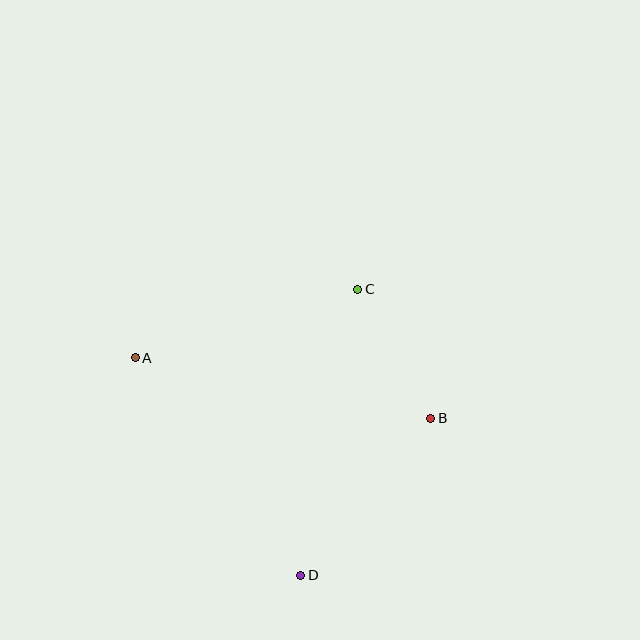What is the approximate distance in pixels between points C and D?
The distance between C and D is approximately 292 pixels.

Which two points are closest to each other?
Points B and C are closest to each other.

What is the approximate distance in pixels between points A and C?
The distance between A and C is approximately 233 pixels.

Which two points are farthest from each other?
Points A and B are farthest from each other.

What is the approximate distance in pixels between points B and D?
The distance between B and D is approximately 204 pixels.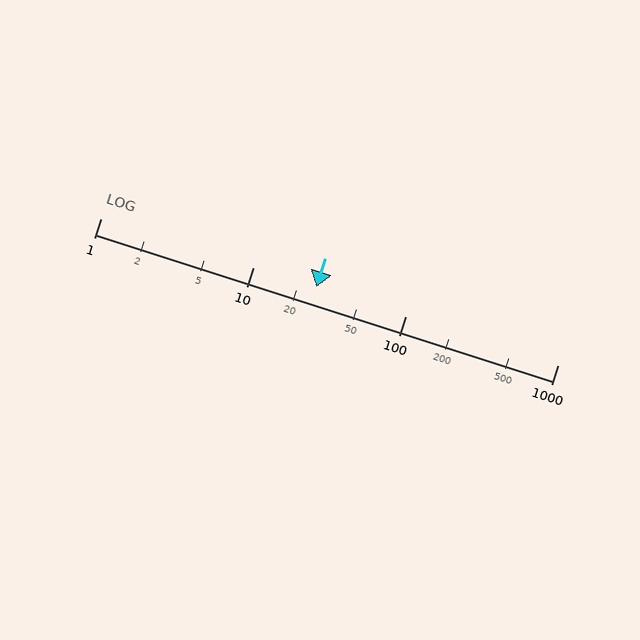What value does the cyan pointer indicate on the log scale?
The pointer indicates approximately 26.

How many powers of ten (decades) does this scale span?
The scale spans 3 decades, from 1 to 1000.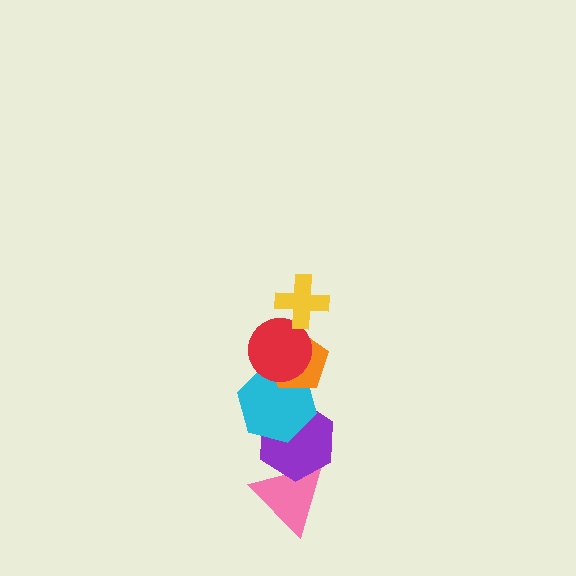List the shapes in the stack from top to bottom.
From top to bottom: the yellow cross, the red circle, the orange pentagon, the cyan hexagon, the purple hexagon, the pink triangle.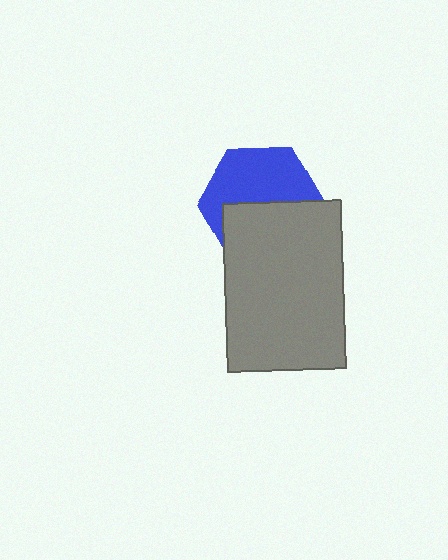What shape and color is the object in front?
The object in front is a gray rectangle.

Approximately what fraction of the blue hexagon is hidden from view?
Roughly 47% of the blue hexagon is hidden behind the gray rectangle.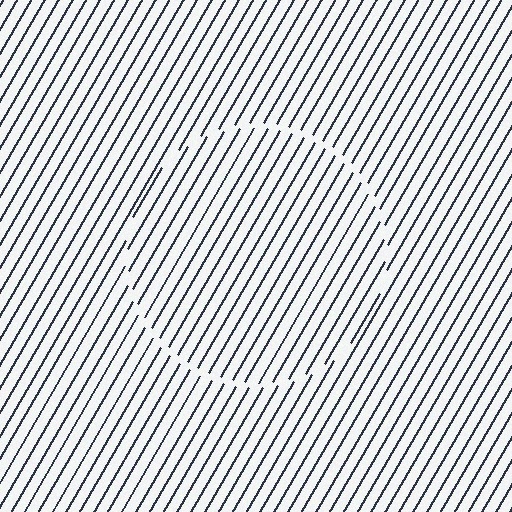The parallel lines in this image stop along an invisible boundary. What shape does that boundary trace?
An illusory circle. The interior of the shape contains the same grating, shifted by half a period — the contour is defined by the phase discontinuity where line-ends from the inner and outer gratings abut.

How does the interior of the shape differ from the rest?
The interior of the shape contains the same grating, shifted by half a period — the contour is defined by the phase discontinuity where line-ends from the inner and outer gratings abut.